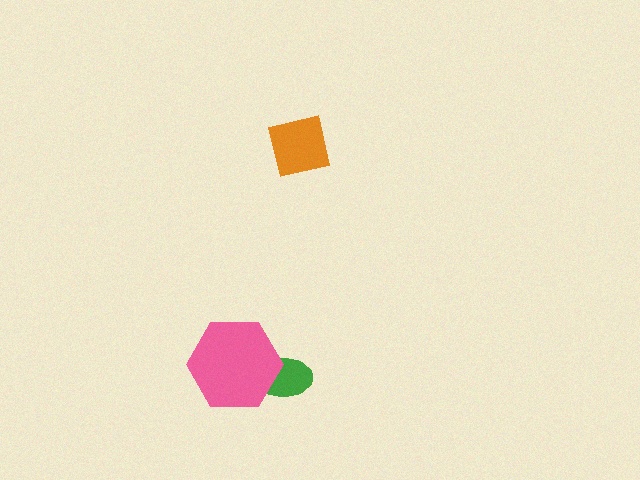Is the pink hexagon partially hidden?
No, no other shape covers it.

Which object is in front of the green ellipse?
The pink hexagon is in front of the green ellipse.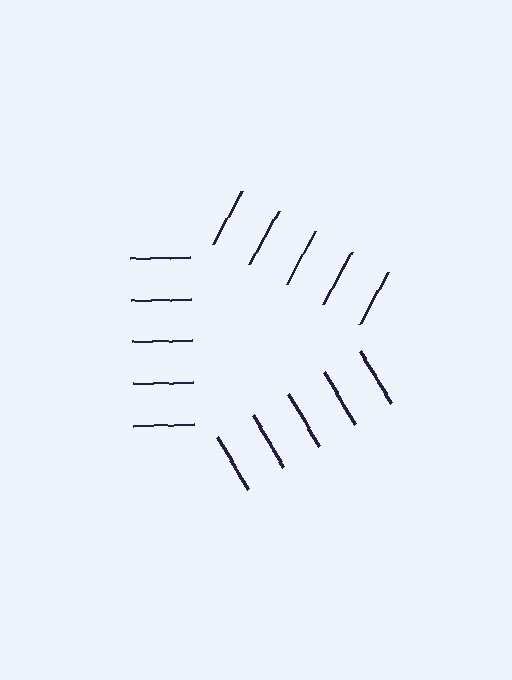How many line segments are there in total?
15 — 5 along each of the 3 edges.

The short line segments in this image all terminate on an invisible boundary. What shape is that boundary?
An illusory triangle — the line segments terminate on its edges but no continuous stroke is drawn.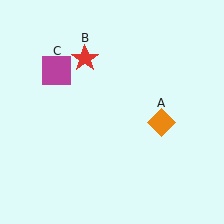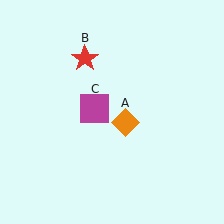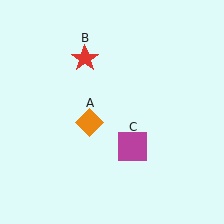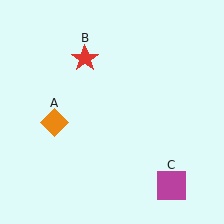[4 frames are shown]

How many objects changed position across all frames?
2 objects changed position: orange diamond (object A), magenta square (object C).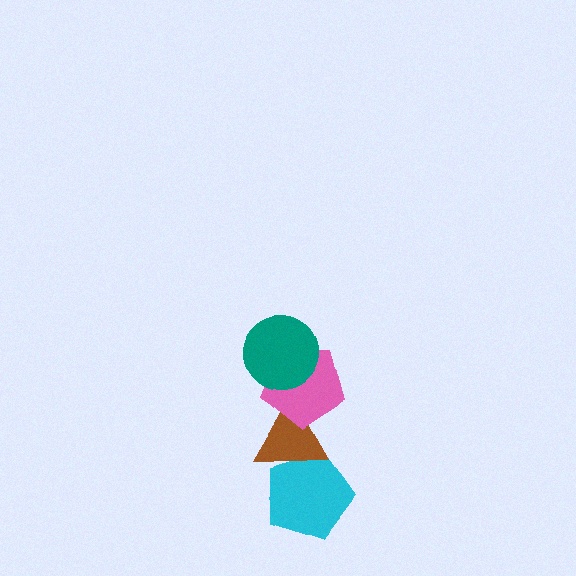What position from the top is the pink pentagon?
The pink pentagon is 2nd from the top.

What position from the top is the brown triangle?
The brown triangle is 3rd from the top.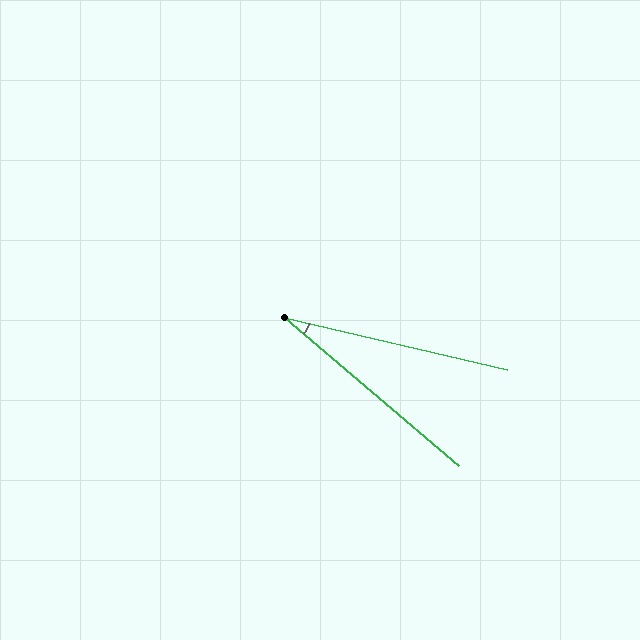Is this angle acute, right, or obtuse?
It is acute.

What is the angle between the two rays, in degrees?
Approximately 27 degrees.